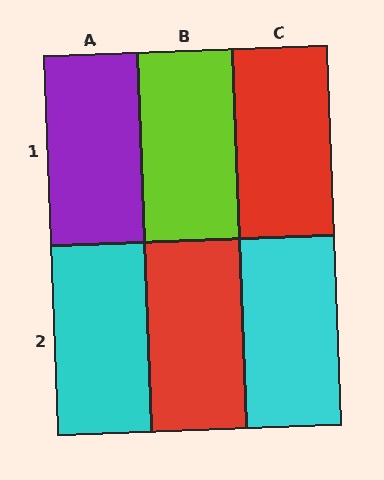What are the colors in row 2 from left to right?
Cyan, red, cyan.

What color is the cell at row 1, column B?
Lime.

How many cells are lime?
1 cell is lime.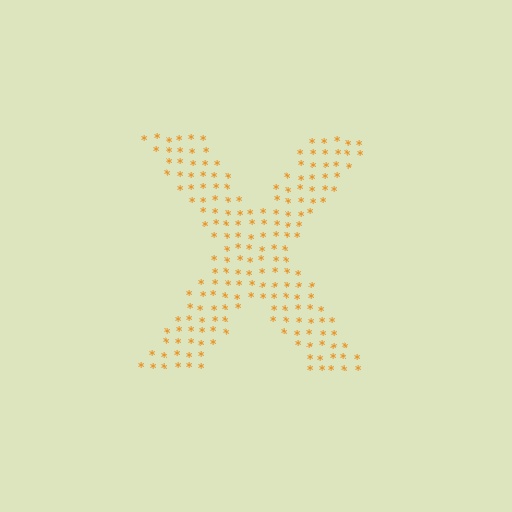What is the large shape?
The large shape is the letter X.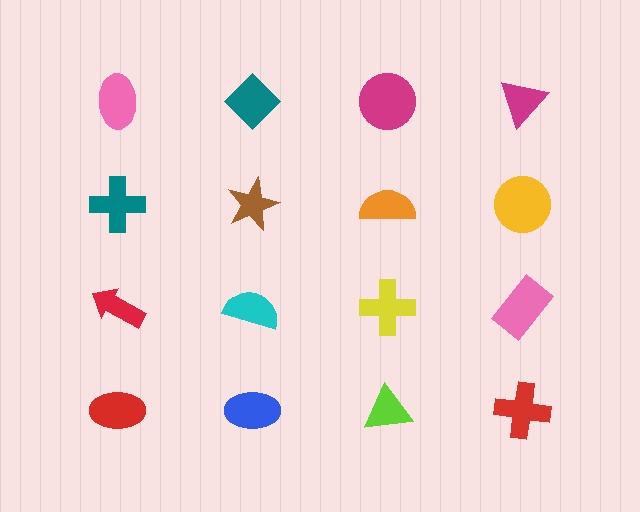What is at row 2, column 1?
A teal cross.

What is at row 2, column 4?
A yellow circle.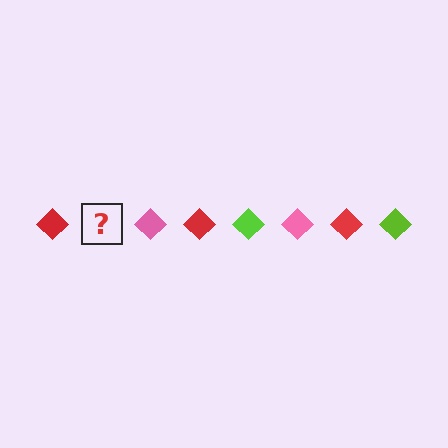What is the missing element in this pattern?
The missing element is a lime diamond.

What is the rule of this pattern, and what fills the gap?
The rule is that the pattern cycles through red, lime, pink diamonds. The gap should be filled with a lime diamond.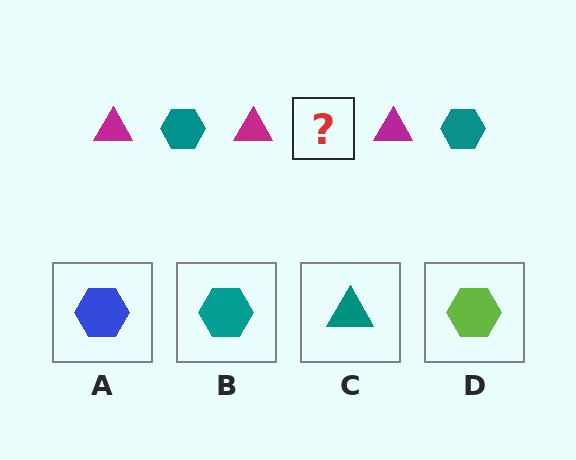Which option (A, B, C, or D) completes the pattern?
B.